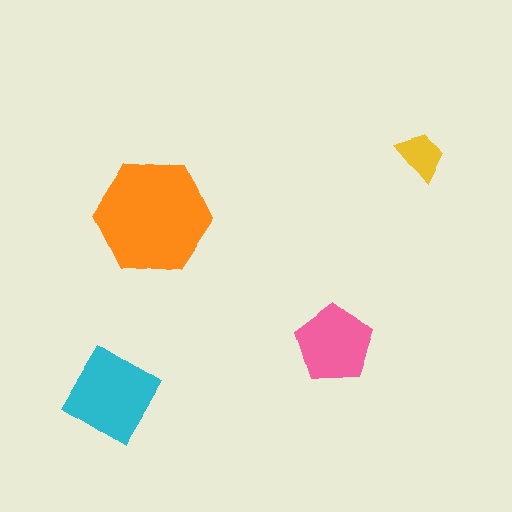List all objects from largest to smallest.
The orange hexagon, the cyan diamond, the pink pentagon, the yellow trapezoid.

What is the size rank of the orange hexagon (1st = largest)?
1st.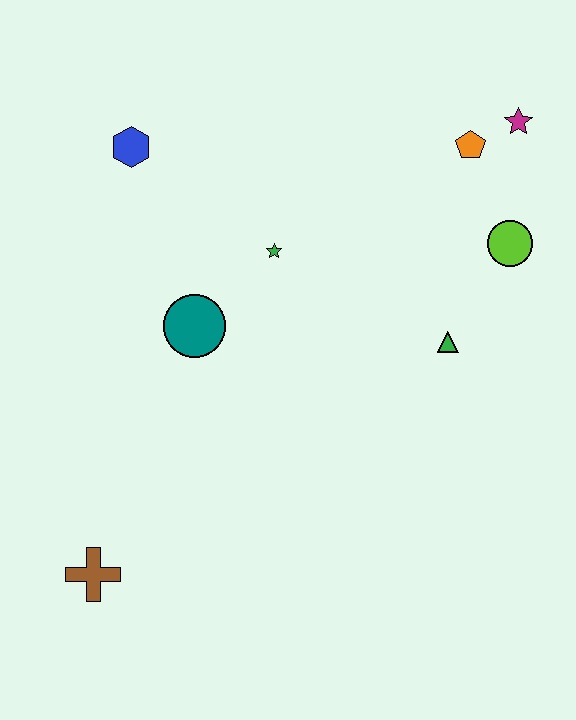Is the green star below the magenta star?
Yes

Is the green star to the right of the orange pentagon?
No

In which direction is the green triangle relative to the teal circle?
The green triangle is to the right of the teal circle.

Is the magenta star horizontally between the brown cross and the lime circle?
No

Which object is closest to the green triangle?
The lime circle is closest to the green triangle.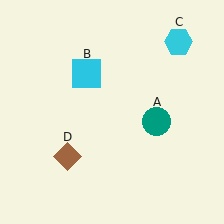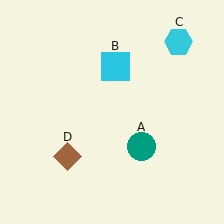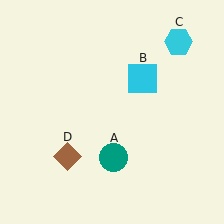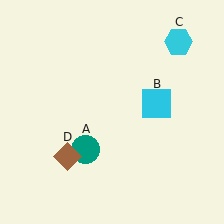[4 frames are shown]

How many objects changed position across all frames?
2 objects changed position: teal circle (object A), cyan square (object B).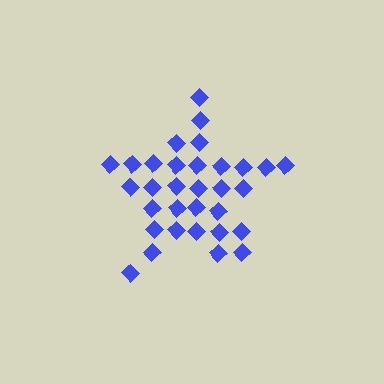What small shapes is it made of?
It is made of small diamonds.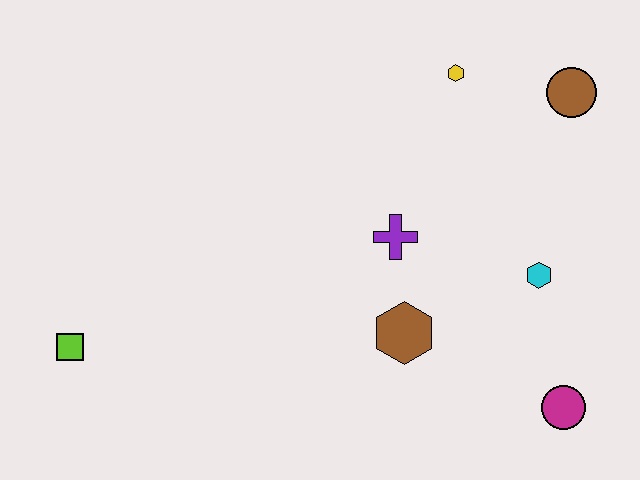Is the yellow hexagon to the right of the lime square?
Yes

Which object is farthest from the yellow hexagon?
The lime square is farthest from the yellow hexagon.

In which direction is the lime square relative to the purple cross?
The lime square is to the left of the purple cross.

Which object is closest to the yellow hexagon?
The brown circle is closest to the yellow hexagon.